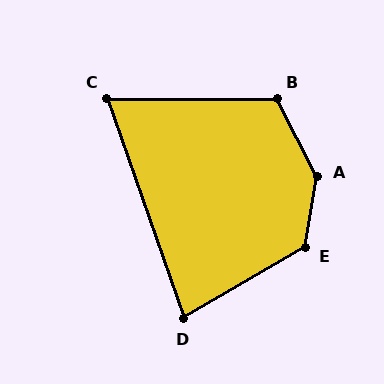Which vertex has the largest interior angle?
A, at approximately 143 degrees.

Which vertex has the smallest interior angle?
C, at approximately 71 degrees.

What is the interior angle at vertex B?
Approximately 117 degrees (obtuse).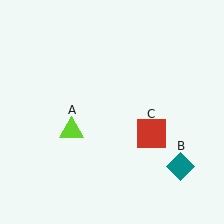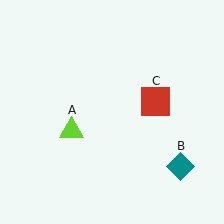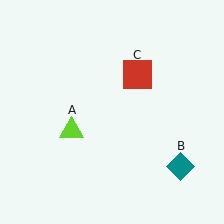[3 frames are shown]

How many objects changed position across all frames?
1 object changed position: red square (object C).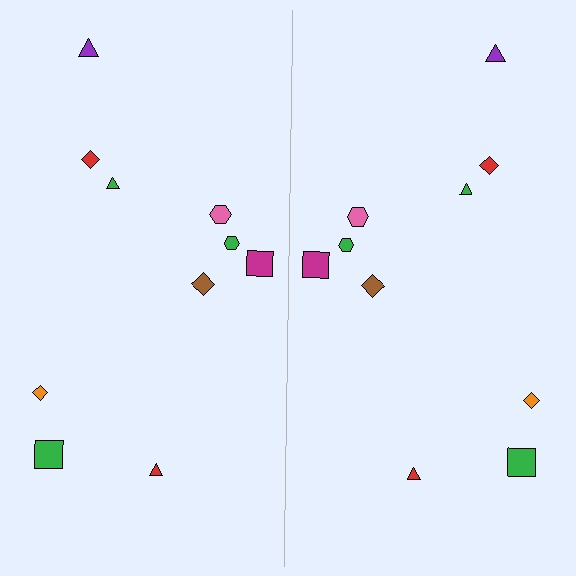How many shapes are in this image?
There are 20 shapes in this image.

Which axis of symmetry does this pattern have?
The pattern has a vertical axis of symmetry running through the center of the image.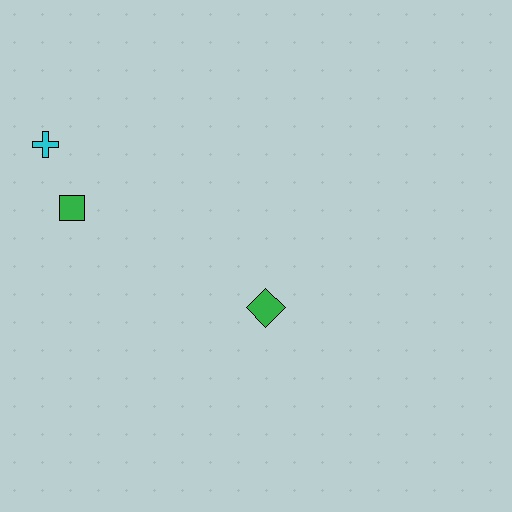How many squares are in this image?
There is 1 square.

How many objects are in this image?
There are 3 objects.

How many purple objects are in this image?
There are no purple objects.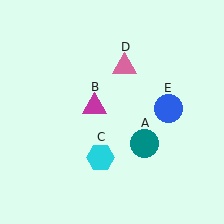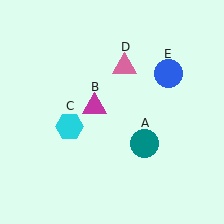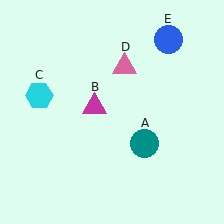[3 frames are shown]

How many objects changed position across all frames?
2 objects changed position: cyan hexagon (object C), blue circle (object E).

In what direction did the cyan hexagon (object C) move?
The cyan hexagon (object C) moved up and to the left.